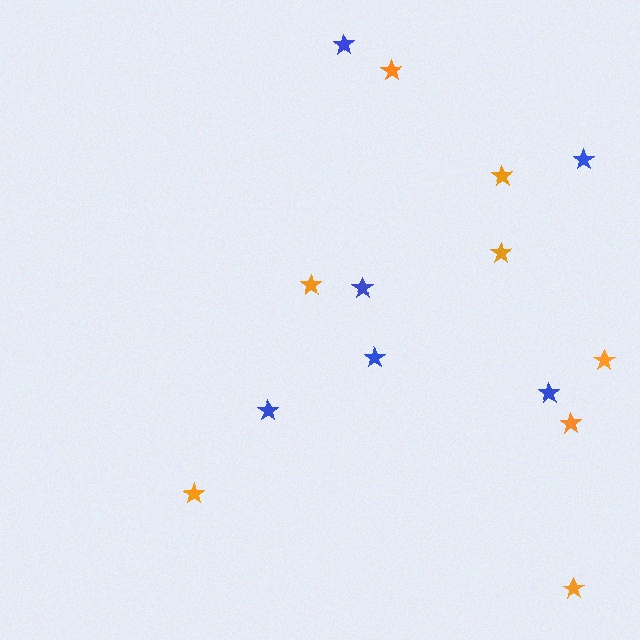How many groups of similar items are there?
There are 2 groups: one group of blue stars (6) and one group of orange stars (8).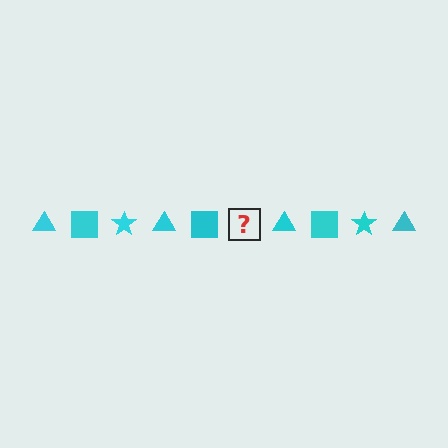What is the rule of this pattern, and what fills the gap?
The rule is that the pattern cycles through triangle, square, star shapes in cyan. The gap should be filled with a cyan star.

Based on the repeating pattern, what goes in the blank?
The blank should be a cyan star.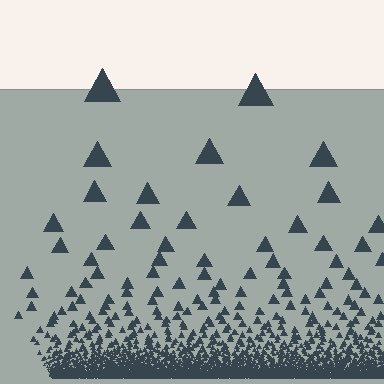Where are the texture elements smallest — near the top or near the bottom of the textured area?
Near the bottom.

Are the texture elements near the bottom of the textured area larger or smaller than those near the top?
Smaller. The gradient is inverted — elements near the bottom are smaller and denser.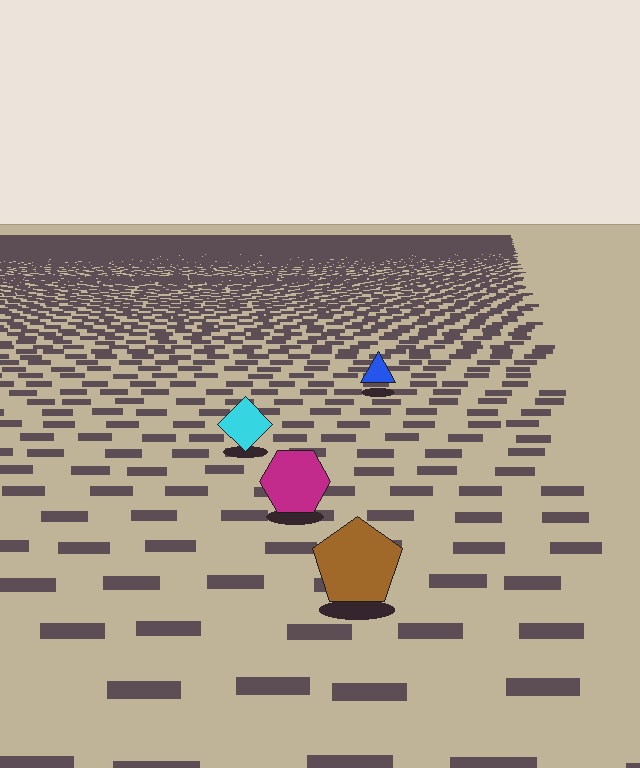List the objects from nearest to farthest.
From nearest to farthest: the brown pentagon, the magenta hexagon, the cyan diamond, the blue triangle.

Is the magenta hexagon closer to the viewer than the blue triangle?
Yes. The magenta hexagon is closer — you can tell from the texture gradient: the ground texture is coarser near it.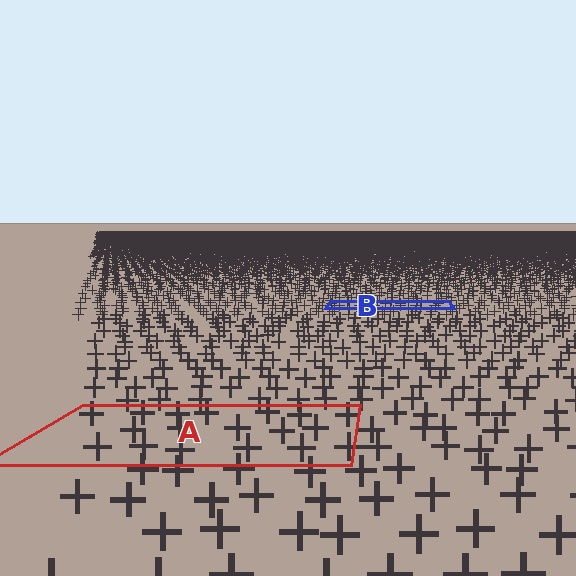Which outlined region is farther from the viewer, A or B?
Region B is farther from the viewer — the texture elements inside it appear smaller and more densely packed.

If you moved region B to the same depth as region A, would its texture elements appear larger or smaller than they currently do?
They would appear larger. At a closer depth, the same texture elements are projected at a bigger on-screen size.